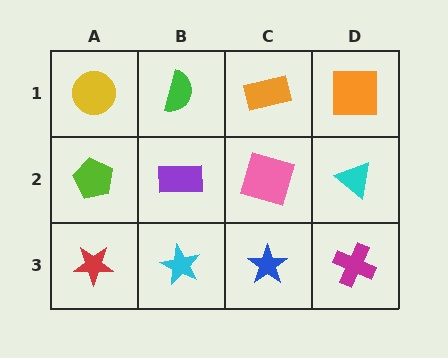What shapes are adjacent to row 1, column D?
A cyan triangle (row 2, column D), an orange rectangle (row 1, column C).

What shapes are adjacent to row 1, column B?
A purple rectangle (row 2, column B), a yellow circle (row 1, column A), an orange rectangle (row 1, column C).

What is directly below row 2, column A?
A red star.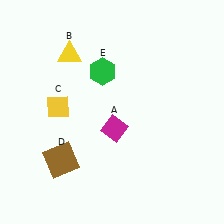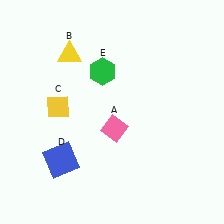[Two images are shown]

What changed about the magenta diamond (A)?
In Image 1, A is magenta. In Image 2, it changed to pink.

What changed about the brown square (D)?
In Image 1, D is brown. In Image 2, it changed to blue.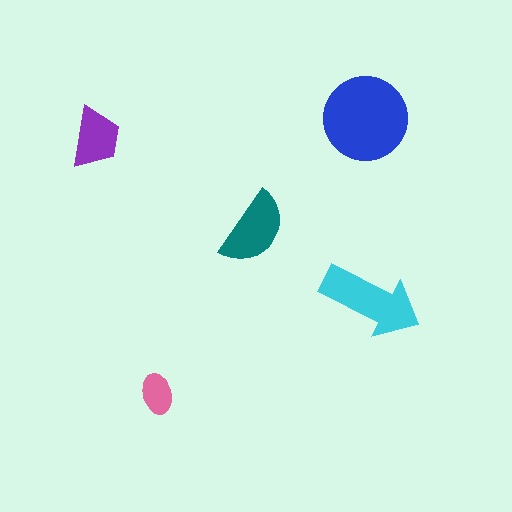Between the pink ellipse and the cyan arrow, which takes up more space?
The cyan arrow.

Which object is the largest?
The blue circle.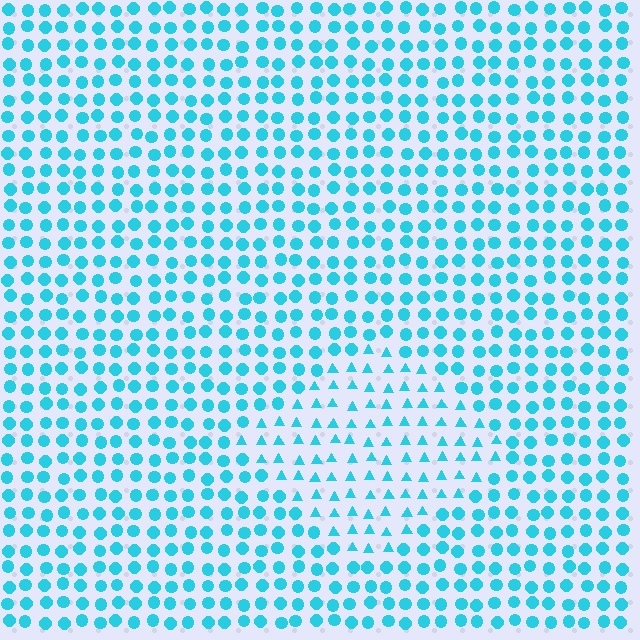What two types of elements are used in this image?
The image uses triangles inside the diamond region and circles outside it.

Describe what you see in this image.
The image is filled with small cyan elements arranged in a uniform grid. A diamond-shaped region contains triangles, while the surrounding area contains circles. The boundary is defined purely by the change in element shape.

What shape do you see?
I see a diamond.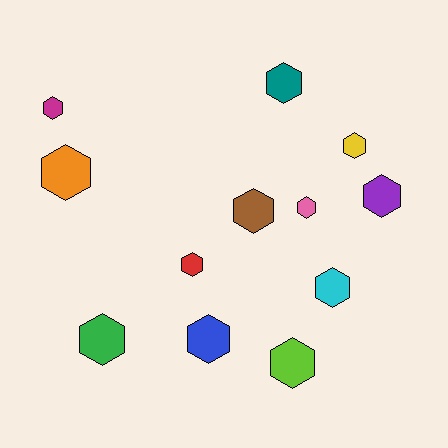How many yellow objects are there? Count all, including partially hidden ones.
There is 1 yellow object.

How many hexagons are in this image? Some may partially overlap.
There are 12 hexagons.